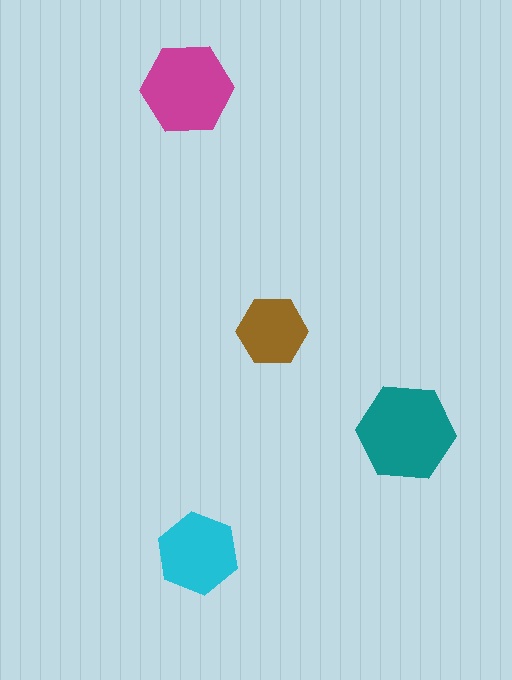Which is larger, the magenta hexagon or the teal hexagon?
The teal one.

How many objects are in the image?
There are 4 objects in the image.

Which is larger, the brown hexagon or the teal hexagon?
The teal one.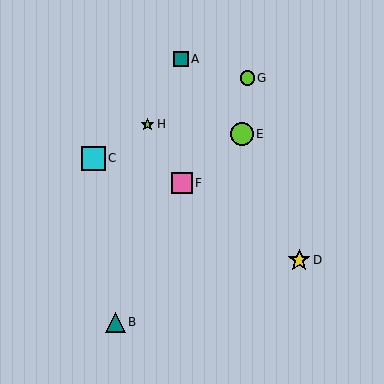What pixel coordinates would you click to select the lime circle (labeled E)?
Click at (242, 134) to select the lime circle E.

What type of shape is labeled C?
Shape C is a cyan square.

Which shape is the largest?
The cyan square (labeled C) is the largest.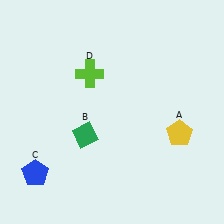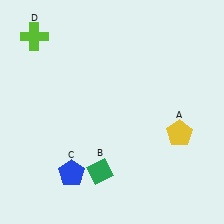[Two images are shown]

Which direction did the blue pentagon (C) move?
The blue pentagon (C) moved right.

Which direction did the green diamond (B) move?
The green diamond (B) moved down.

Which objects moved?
The objects that moved are: the green diamond (B), the blue pentagon (C), the lime cross (D).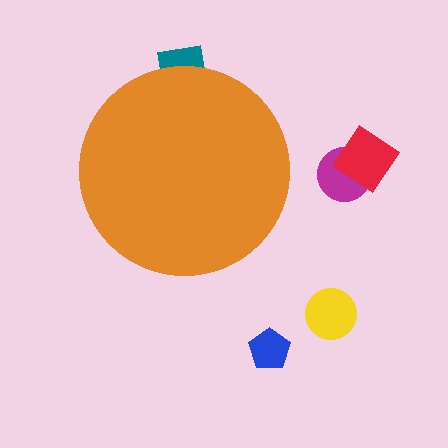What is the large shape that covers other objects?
An orange circle.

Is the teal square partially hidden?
Yes, the teal square is partially hidden behind the orange circle.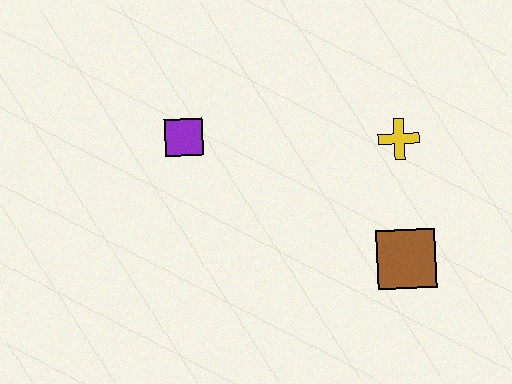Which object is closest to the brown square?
The yellow cross is closest to the brown square.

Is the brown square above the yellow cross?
No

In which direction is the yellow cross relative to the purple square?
The yellow cross is to the right of the purple square.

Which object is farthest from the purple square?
The brown square is farthest from the purple square.